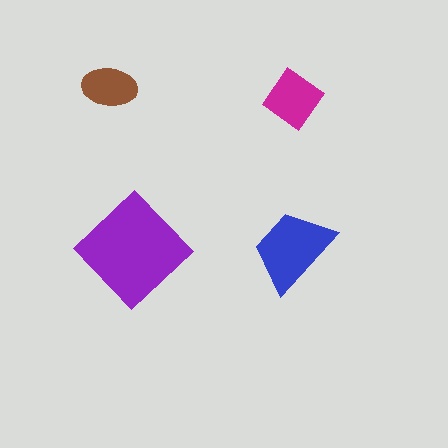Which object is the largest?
The purple diamond.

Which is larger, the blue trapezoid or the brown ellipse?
The blue trapezoid.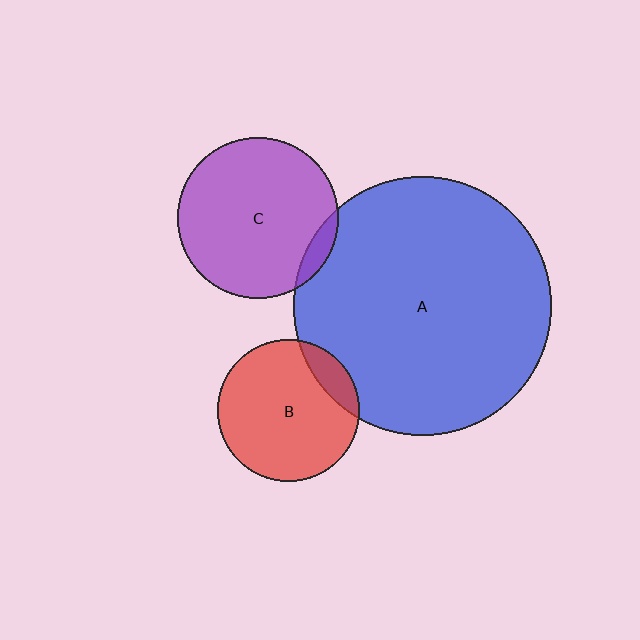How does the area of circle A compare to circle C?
Approximately 2.6 times.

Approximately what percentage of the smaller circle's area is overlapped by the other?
Approximately 15%.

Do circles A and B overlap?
Yes.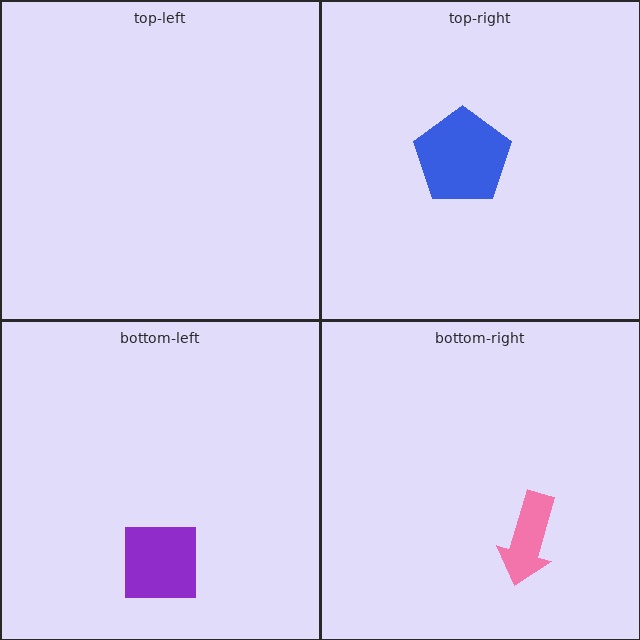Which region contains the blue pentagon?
The top-right region.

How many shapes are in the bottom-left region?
1.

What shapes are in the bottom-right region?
The pink arrow.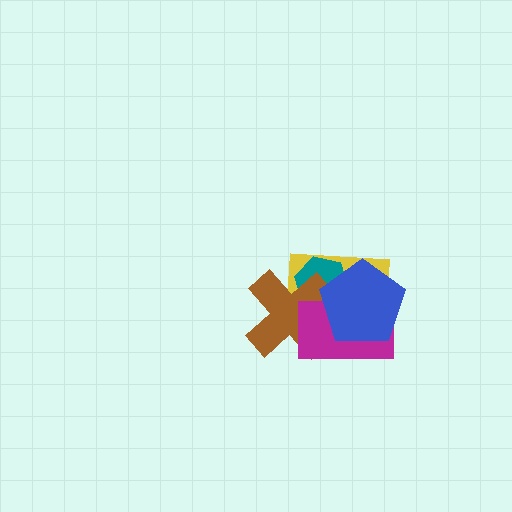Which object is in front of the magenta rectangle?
The blue pentagon is in front of the magenta rectangle.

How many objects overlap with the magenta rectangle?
4 objects overlap with the magenta rectangle.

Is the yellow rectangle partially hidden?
Yes, it is partially covered by another shape.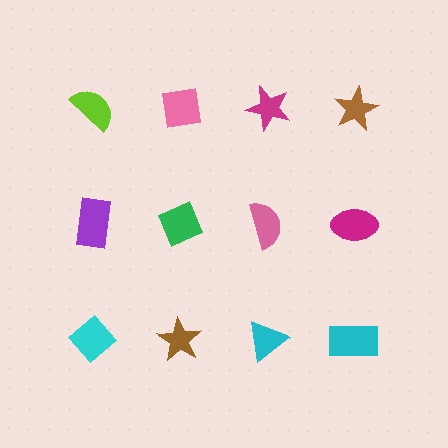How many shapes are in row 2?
4 shapes.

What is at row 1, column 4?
A brown star.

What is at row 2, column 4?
A magenta ellipse.